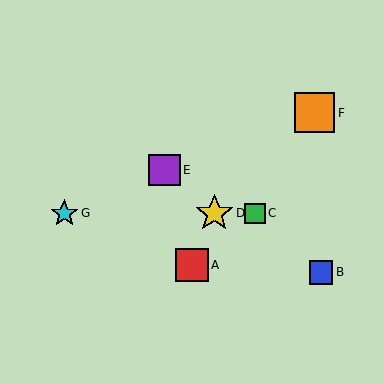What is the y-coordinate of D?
Object D is at y≈213.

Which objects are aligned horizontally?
Objects C, D, G are aligned horizontally.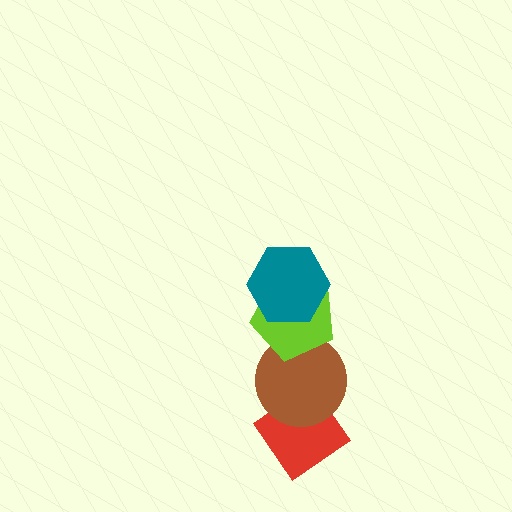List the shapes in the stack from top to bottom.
From top to bottom: the teal hexagon, the lime pentagon, the brown circle, the red diamond.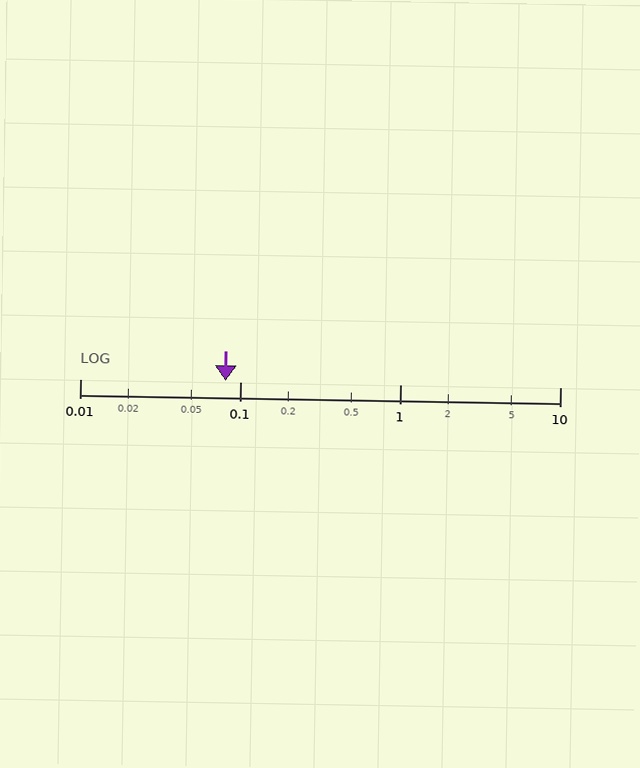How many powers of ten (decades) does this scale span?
The scale spans 3 decades, from 0.01 to 10.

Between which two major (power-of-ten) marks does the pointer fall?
The pointer is between 0.01 and 0.1.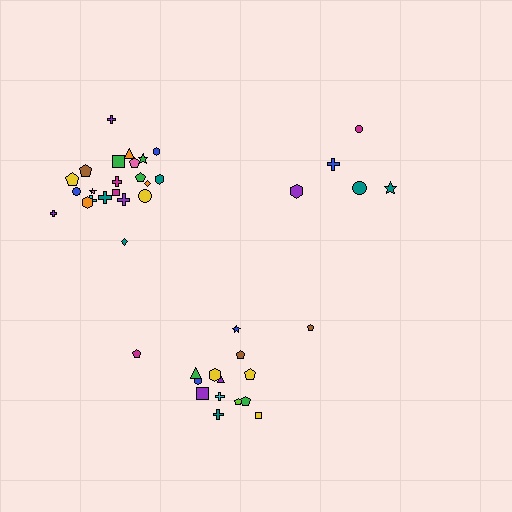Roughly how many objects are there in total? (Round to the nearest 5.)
Roughly 40 objects in total.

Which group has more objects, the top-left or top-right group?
The top-left group.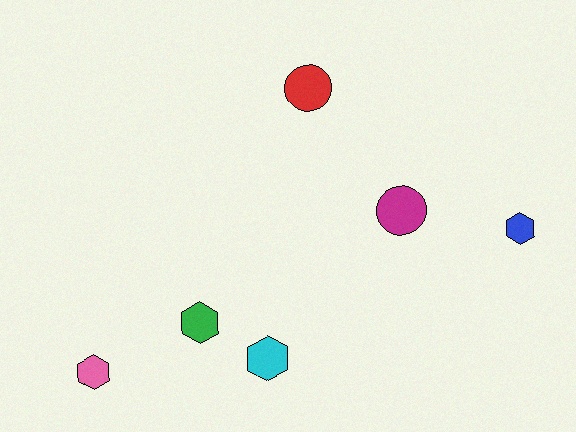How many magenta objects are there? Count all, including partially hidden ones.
There is 1 magenta object.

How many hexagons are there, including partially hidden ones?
There are 4 hexagons.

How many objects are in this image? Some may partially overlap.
There are 6 objects.